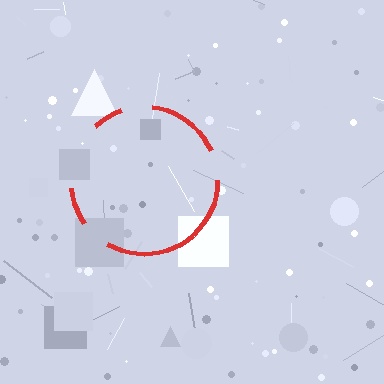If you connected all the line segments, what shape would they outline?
They would outline a circle.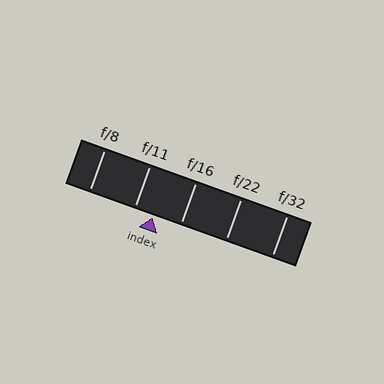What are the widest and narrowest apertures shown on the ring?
The widest aperture shown is f/8 and the narrowest is f/32.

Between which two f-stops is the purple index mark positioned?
The index mark is between f/11 and f/16.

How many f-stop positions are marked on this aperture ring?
There are 5 f-stop positions marked.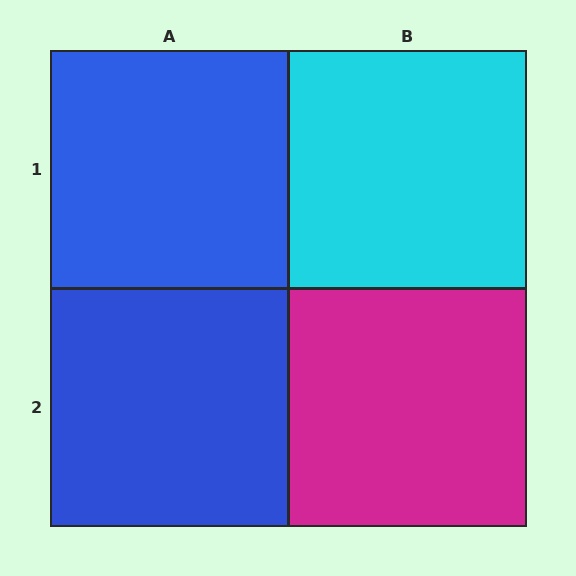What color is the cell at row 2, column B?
Magenta.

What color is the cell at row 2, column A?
Blue.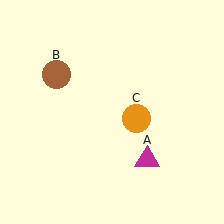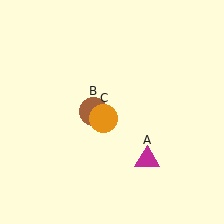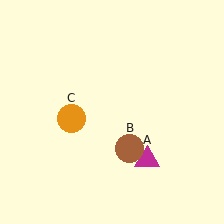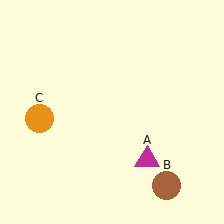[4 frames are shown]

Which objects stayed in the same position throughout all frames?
Magenta triangle (object A) remained stationary.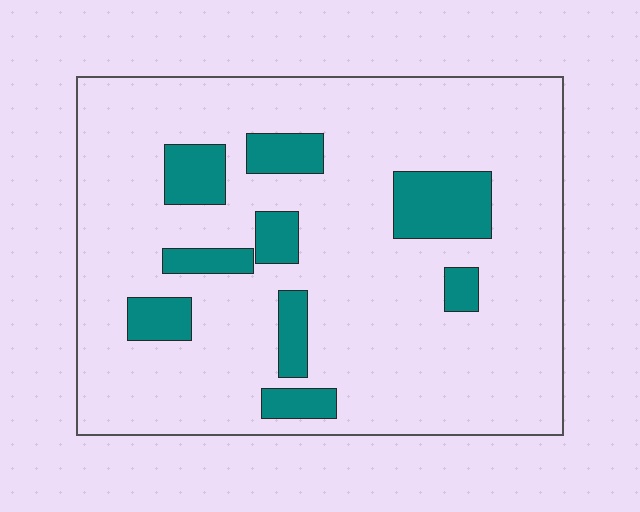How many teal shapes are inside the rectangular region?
9.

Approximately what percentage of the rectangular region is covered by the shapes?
Approximately 15%.